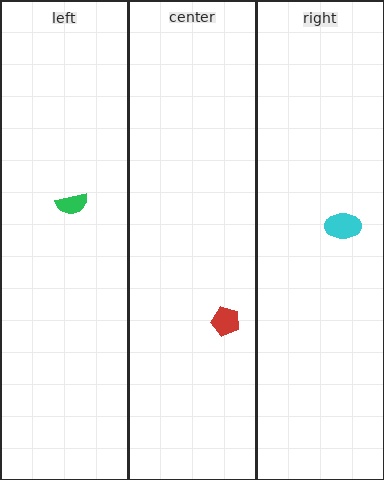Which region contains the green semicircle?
The left region.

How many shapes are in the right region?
1.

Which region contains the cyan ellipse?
The right region.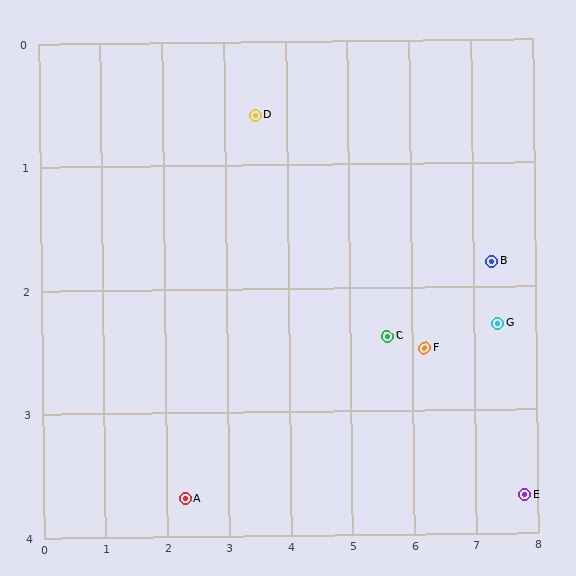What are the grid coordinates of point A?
Point A is at approximately (2.3, 3.7).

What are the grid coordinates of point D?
Point D is at approximately (3.5, 0.6).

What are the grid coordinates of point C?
Point C is at approximately (5.6, 2.4).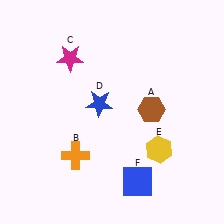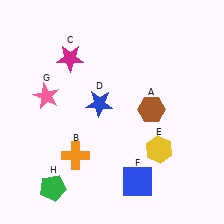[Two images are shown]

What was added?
A pink star (G), a green pentagon (H) were added in Image 2.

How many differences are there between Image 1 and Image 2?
There are 2 differences between the two images.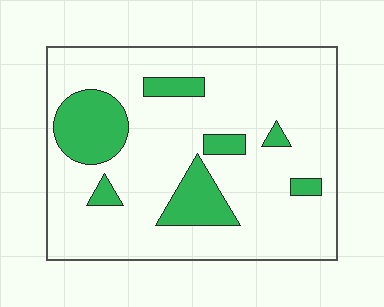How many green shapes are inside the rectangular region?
7.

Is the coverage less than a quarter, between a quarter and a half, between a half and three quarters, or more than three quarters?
Less than a quarter.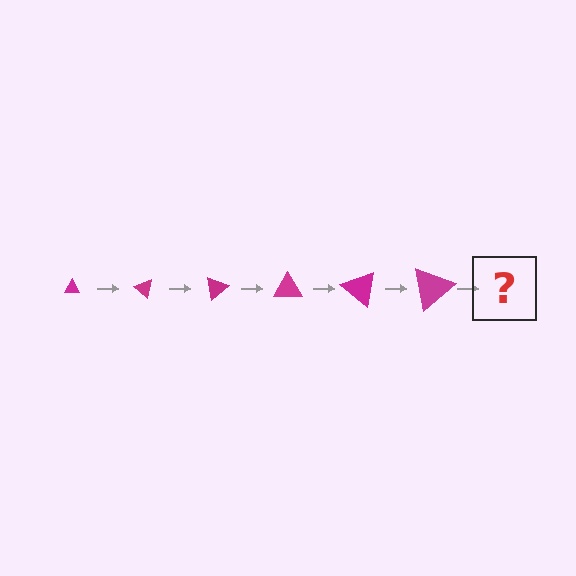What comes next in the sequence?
The next element should be a triangle, larger than the previous one and rotated 240 degrees from the start.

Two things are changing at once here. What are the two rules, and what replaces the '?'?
The two rules are that the triangle grows larger each step and it rotates 40 degrees each step. The '?' should be a triangle, larger than the previous one and rotated 240 degrees from the start.